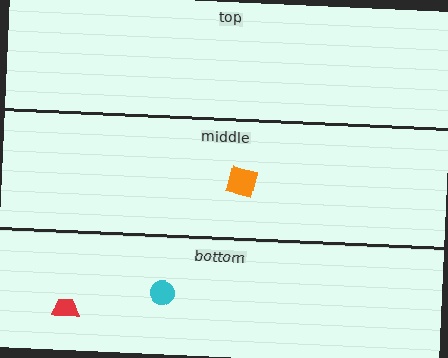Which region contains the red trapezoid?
The bottom region.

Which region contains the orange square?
The middle region.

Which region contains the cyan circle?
The bottom region.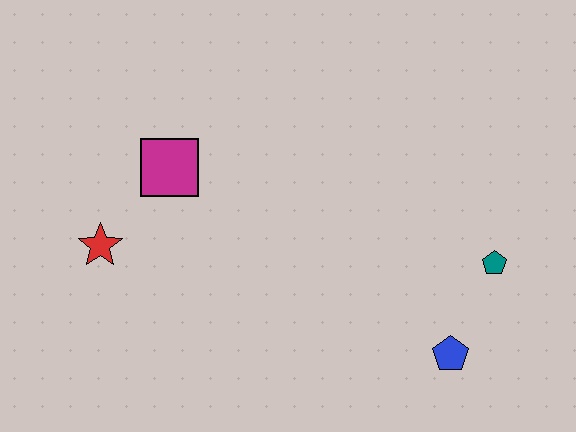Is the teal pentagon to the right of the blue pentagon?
Yes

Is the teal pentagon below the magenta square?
Yes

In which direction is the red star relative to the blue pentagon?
The red star is to the left of the blue pentagon.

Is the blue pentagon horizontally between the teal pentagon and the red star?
Yes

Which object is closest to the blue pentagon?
The teal pentagon is closest to the blue pentagon.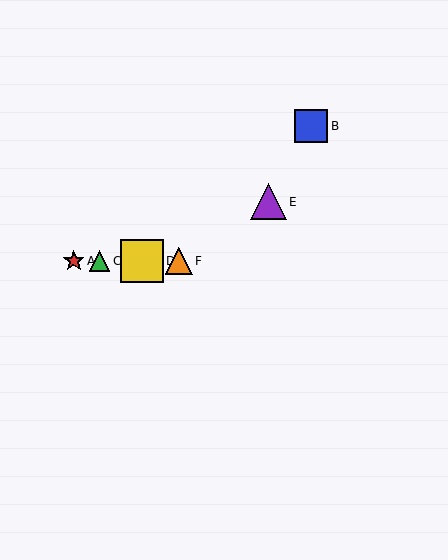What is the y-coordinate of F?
Object F is at y≈261.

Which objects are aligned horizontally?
Objects A, C, D, F are aligned horizontally.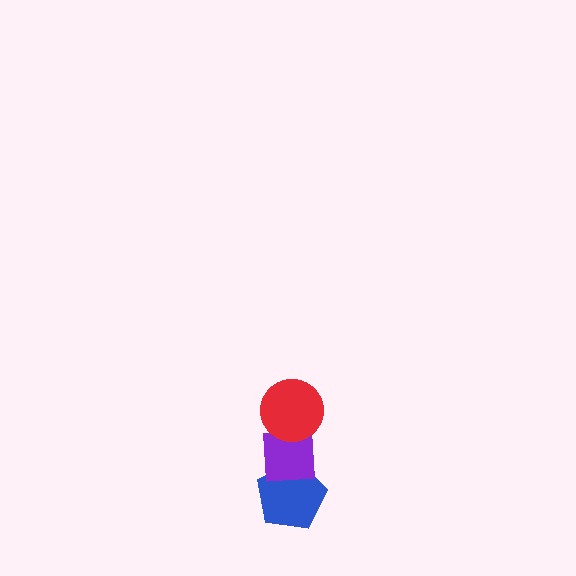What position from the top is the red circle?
The red circle is 1st from the top.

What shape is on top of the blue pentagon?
The purple square is on top of the blue pentagon.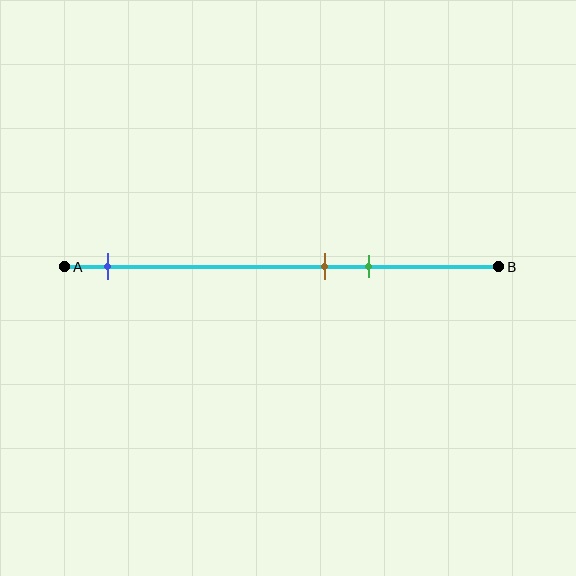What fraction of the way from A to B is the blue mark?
The blue mark is approximately 10% (0.1) of the way from A to B.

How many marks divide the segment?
There are 3 marks dividing the segment.